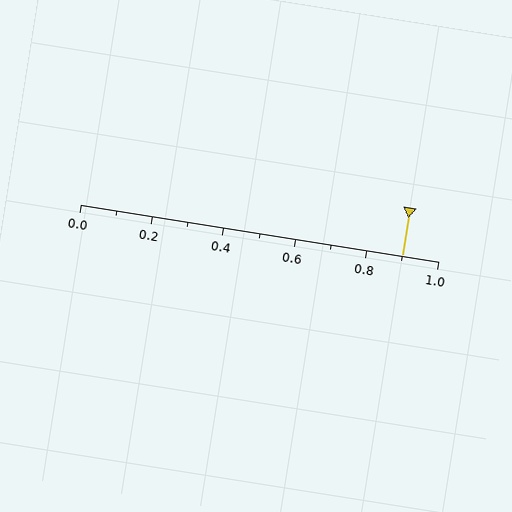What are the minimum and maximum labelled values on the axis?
The axis runs from 0.0 to 1.0.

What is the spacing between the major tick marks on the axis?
The major ticks are spaced 0.2 apart.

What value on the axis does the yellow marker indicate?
The marker indicates approximately 0.9.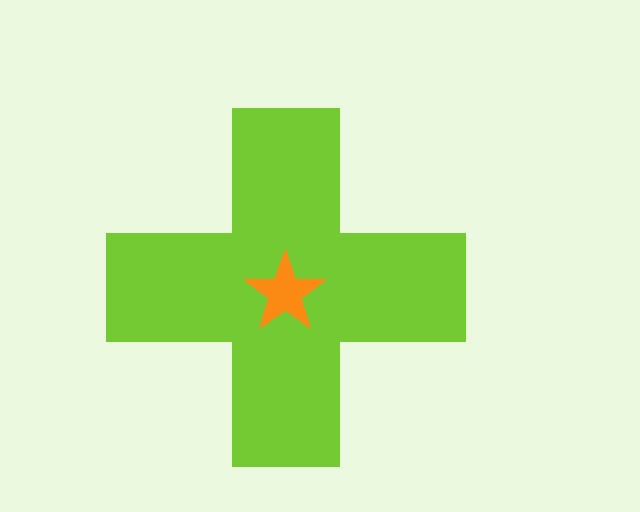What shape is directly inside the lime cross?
The orange star.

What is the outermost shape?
The lime cross.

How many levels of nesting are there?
2.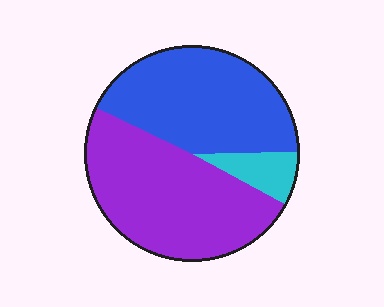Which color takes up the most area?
Purple, at roughly 50%.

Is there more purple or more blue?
Purple.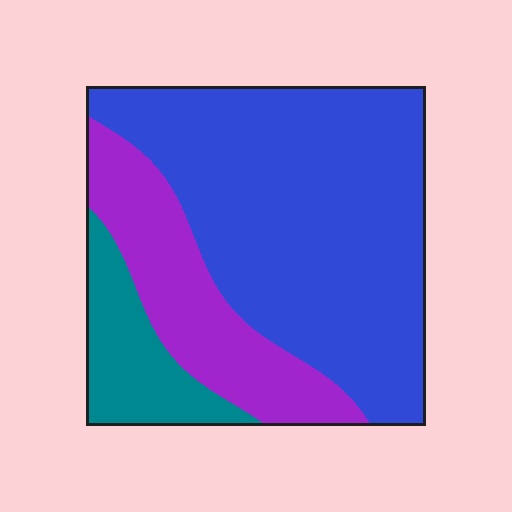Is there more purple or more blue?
Blue.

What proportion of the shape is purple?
Purple takes up about one quarter (1/4) of the shape.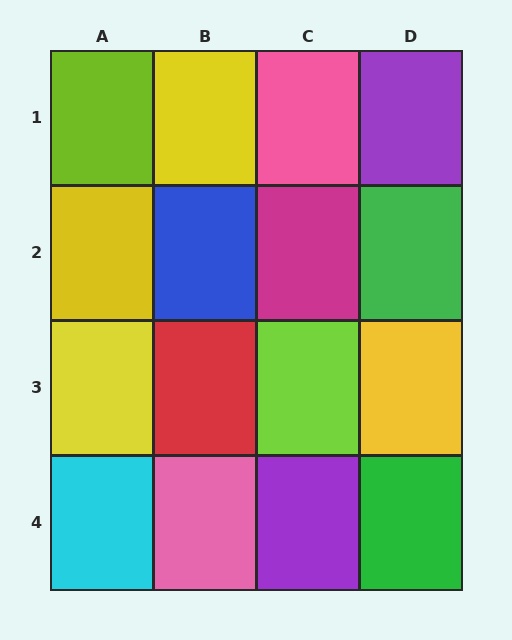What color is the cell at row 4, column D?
Green.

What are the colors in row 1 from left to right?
Lime, yellow, pink, purple.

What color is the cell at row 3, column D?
Yellow.